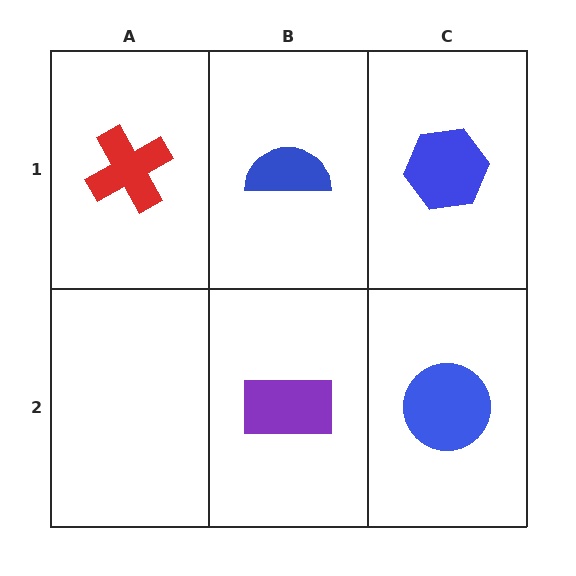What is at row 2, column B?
A purple rectangle.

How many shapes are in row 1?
3 shapes.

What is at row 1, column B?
A blue semicircle.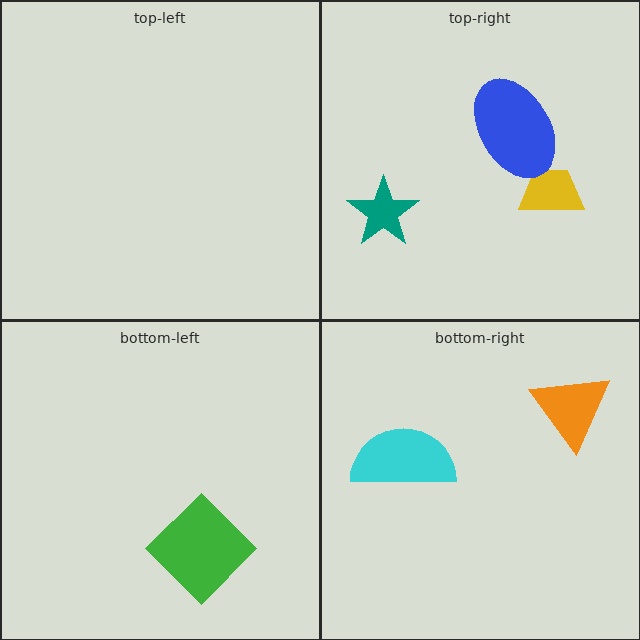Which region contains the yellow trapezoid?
The top-right region.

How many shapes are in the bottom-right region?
2.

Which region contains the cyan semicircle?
The bottom-right region.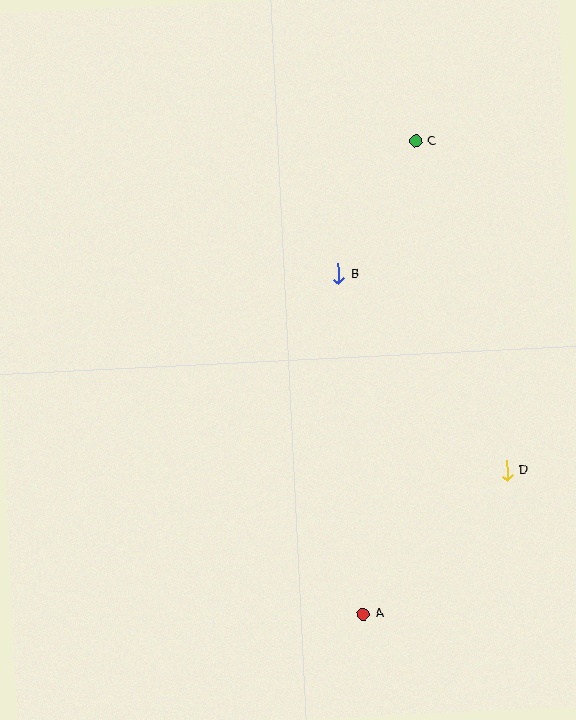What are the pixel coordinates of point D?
Point D is at (507, 471).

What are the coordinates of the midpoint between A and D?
The midpoint between A and D is at (435, 542).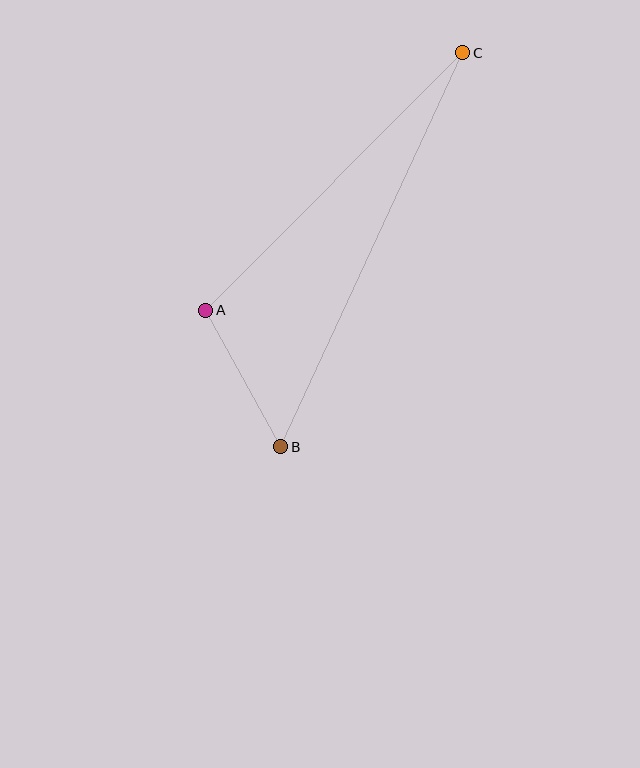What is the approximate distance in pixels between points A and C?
The distance between A and C is approximately 364 pixels.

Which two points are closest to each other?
Points A and B are closest to each other.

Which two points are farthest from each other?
Points B and C are farthest from each other.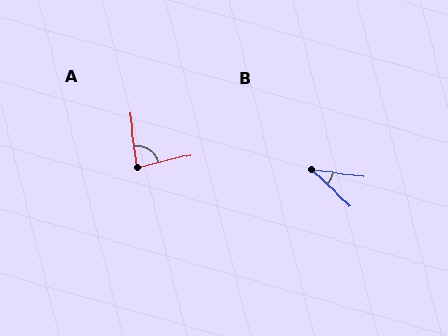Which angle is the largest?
A, at approximately 84 degrees.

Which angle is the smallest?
B, at approximately 37 degrees.